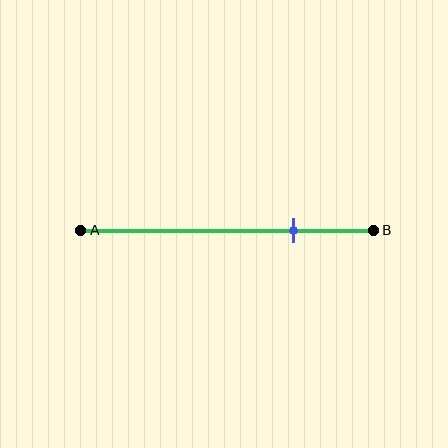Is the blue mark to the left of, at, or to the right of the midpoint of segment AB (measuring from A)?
The blue mark is to the right of the midpoint of segment AB.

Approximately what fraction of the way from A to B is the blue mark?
The blue mark is approximately 75% of the way from A to B.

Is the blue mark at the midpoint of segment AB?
No, the mark is at about 75% from A, not at the 50% midpoint.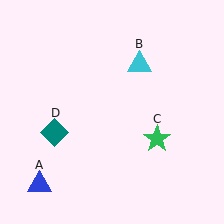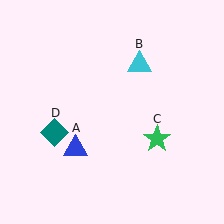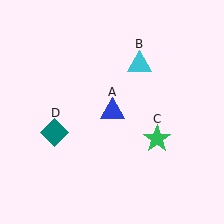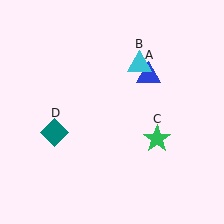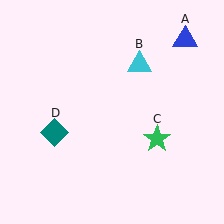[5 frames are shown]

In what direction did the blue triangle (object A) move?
The blue triangle (object A) moved up and to the right.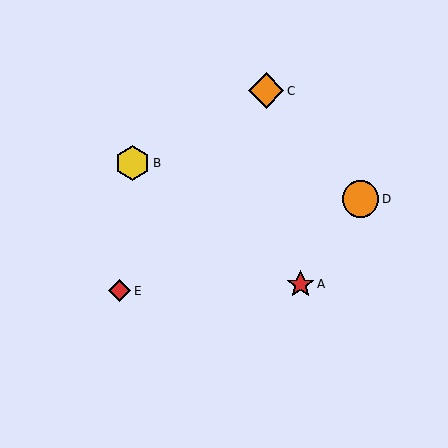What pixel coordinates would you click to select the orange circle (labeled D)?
Click at (360, 199) to select the orange circle D.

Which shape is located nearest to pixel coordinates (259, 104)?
The orange diamond (labeled C) at (266, 91) is nearest to that location.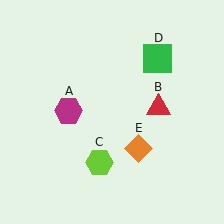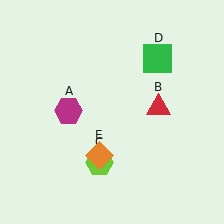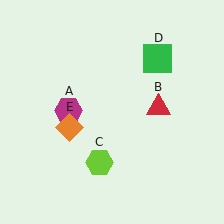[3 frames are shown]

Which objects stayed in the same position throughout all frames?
Magenta hexagon (object A) and red triangle (object B) and lime hexagon (object C) and green square (object D) remained stationary.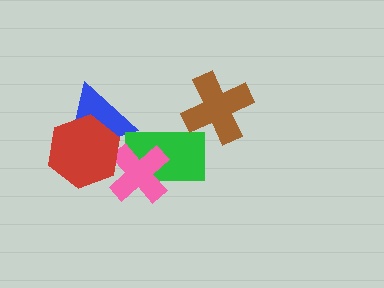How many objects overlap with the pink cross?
2 objects overlap with the pink cross.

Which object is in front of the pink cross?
The red hexagon is in front of the pink cross.